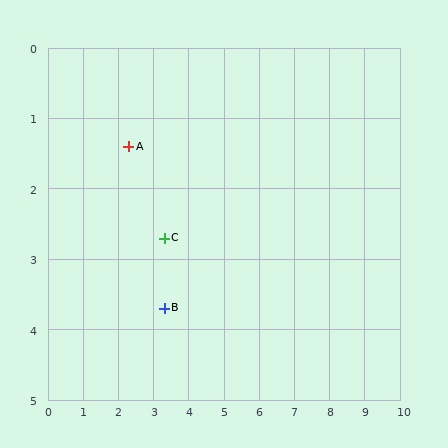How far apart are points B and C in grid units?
Points B and C are about 1.0 grid units apart.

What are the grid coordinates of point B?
Point B is at approximately (3.3, 3.7).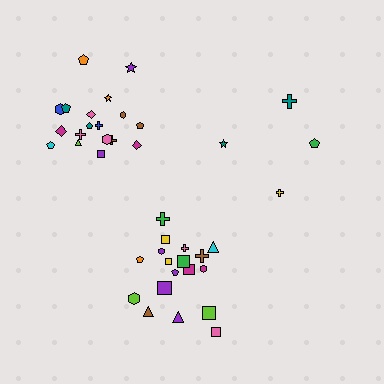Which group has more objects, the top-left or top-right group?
The top-left group.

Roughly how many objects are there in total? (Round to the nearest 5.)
Roughly 40 objects in total.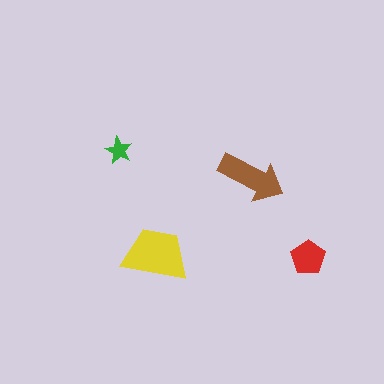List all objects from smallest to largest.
The green star, the red pentagon, the brown arrow, the yellow trapezoid.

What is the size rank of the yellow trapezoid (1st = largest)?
1st.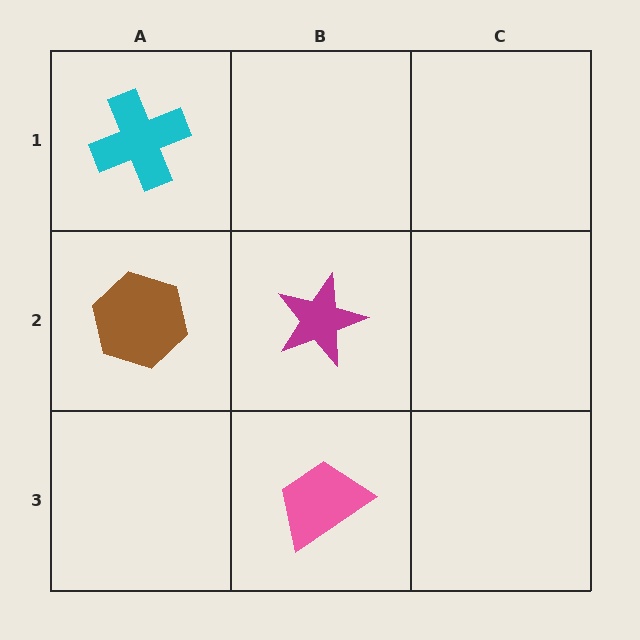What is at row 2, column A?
A brown hexagon.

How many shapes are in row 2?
2 shapes.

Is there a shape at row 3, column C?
No, that cell is empty.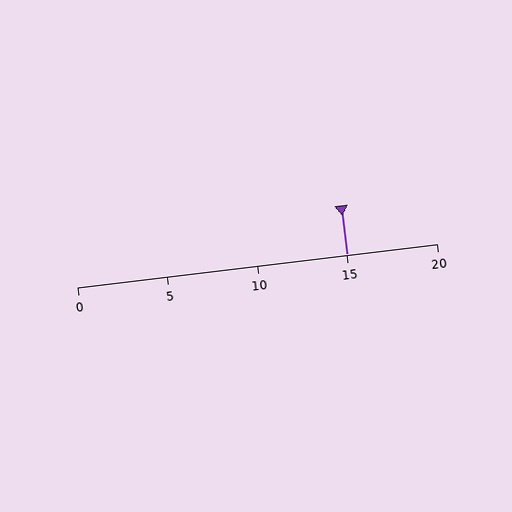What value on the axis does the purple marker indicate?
The marker indicates approximately 15.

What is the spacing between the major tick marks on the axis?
The major ticks are spaced 5 apart.